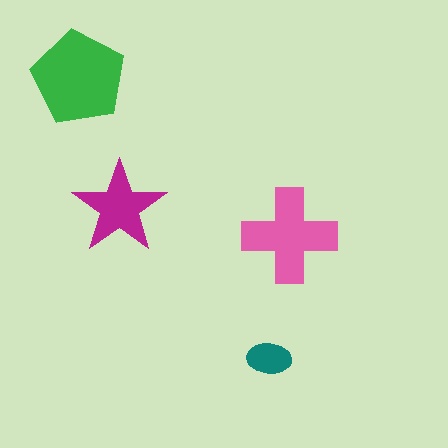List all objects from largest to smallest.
The green pentagon, the pink cross, the magenta star, the teal ellipse.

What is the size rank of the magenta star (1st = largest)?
3rd.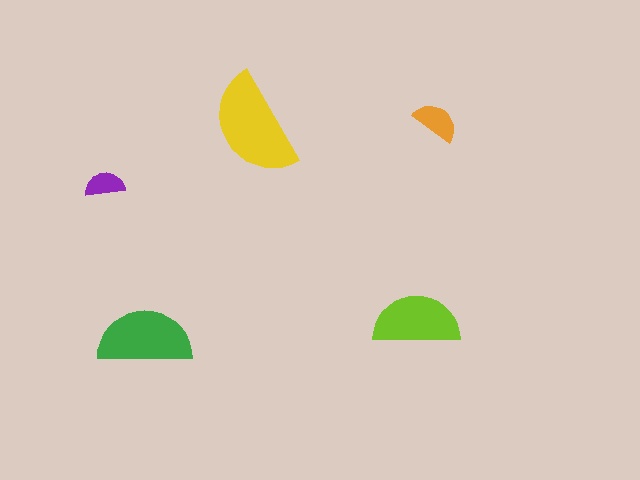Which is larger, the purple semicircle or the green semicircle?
The green one.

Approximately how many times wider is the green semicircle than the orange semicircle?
About 2 times wider.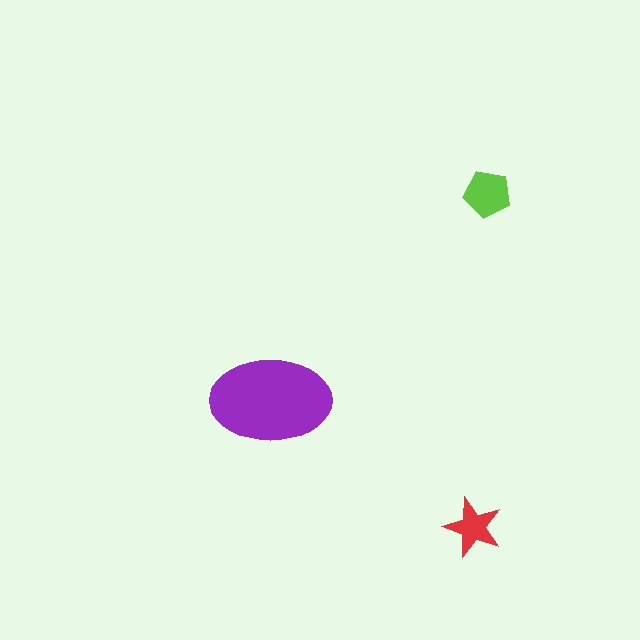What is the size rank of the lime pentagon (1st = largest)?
2nd.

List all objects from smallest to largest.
The red star, the lime pentagon, the purple ellipse.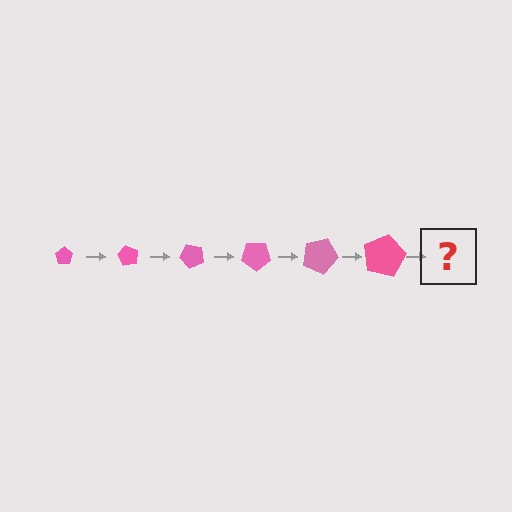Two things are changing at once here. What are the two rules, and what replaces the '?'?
The two rules are that the pentagon grows larger each step and it rotates 60 degrees each step. The '?' should be a pentagon, larger than the previous one and rotated 360 degrees from the start.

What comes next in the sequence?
The next element should be a pentagon, larger than the previous one and rotated 360 degrees from the start.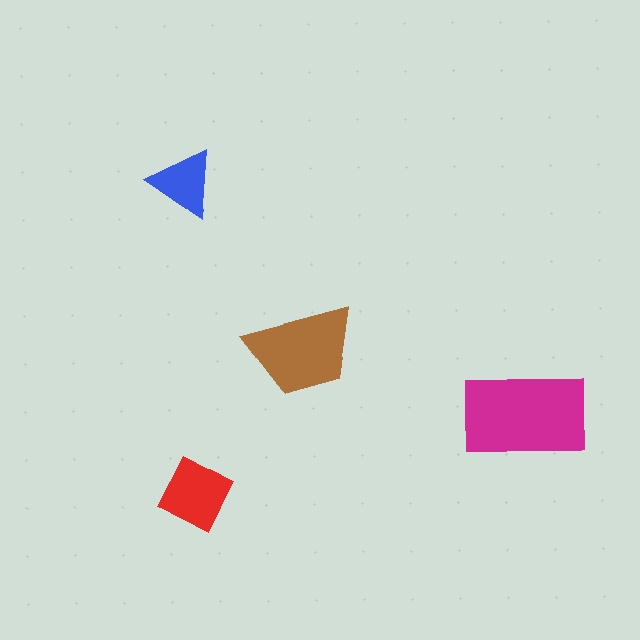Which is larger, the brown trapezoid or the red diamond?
The brown trapezoid.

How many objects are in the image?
There are 4 objects in the image.